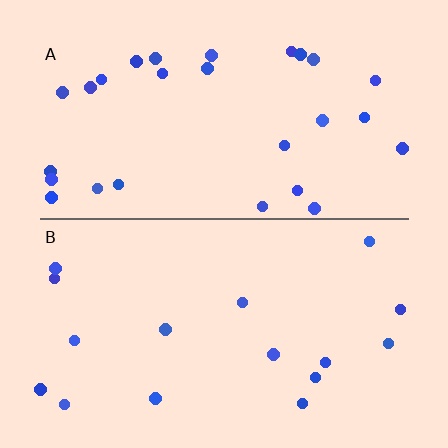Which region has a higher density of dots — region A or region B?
A (the top).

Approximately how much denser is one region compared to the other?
Approximately 1.7× — region A over region B.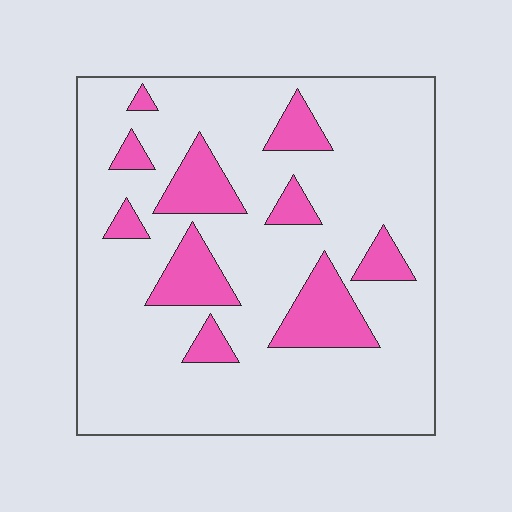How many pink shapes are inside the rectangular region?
10.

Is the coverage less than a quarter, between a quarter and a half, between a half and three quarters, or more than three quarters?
Less than a quarter.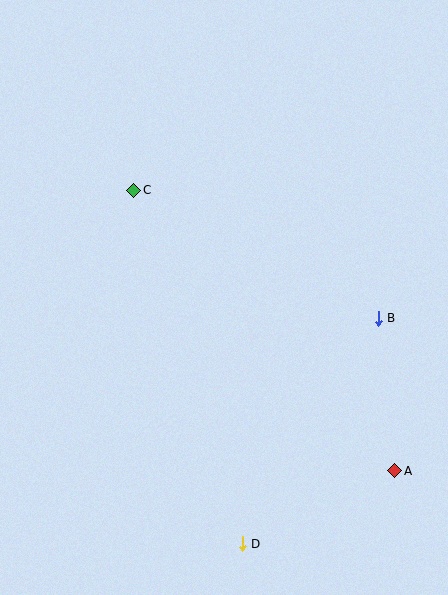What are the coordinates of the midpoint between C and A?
The midpoint between C and A is at (264, 330).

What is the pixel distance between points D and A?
The distance between D and A is 169 pixels.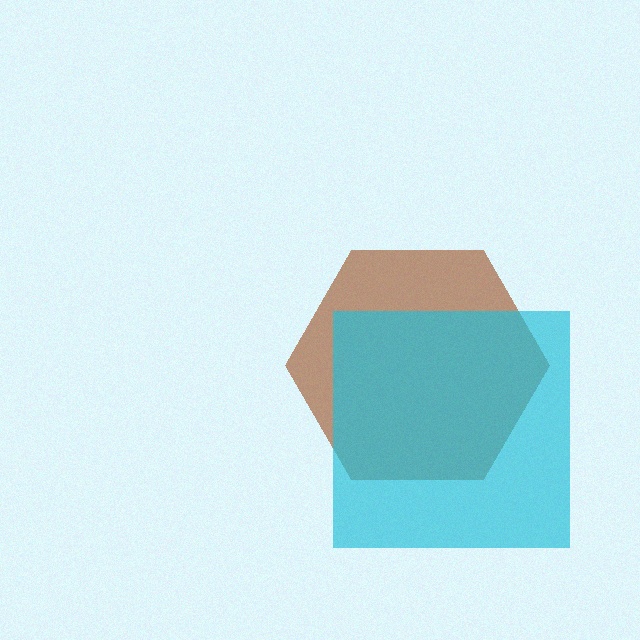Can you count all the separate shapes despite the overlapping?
Yes, there are 2 separate shapes.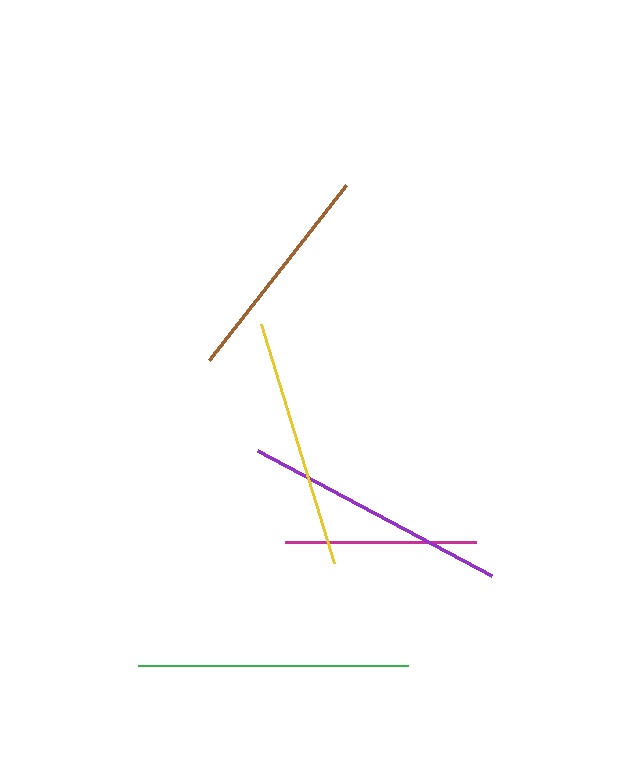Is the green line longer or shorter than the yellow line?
The green line is longer than the yellow line.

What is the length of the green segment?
The green segment is approximately 270 pixels long.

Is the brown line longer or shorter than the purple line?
The purple line is longer than the brown line.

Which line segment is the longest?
The green line is the longest at approximately 270 pixels.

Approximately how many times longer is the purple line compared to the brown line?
The purple line is approximately 1.2 times the length of the brown line.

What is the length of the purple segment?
The purple segment is approximately 265 pixels long.